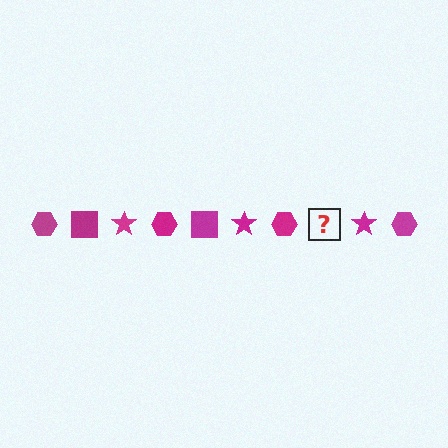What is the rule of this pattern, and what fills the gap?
The rule is that the pattern cycles through hexagon, square, star shapes in magenta. The gap should be filled with a magenta square.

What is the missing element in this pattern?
The missing element is a magenta square.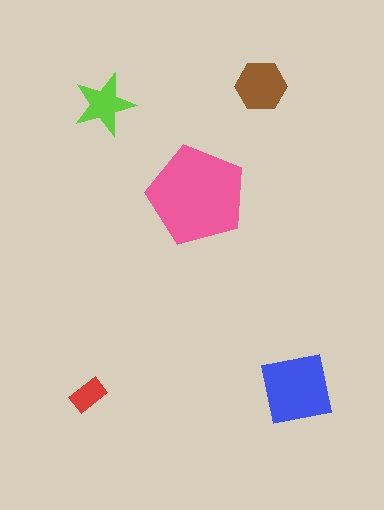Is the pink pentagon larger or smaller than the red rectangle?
Larger.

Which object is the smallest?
The red rectangle.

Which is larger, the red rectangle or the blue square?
The blue square.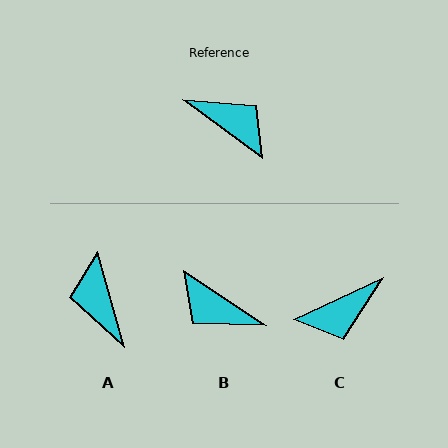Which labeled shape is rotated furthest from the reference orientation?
B, about 177 degrees away.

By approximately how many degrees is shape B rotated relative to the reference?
Approximately 177 degrees clockwise.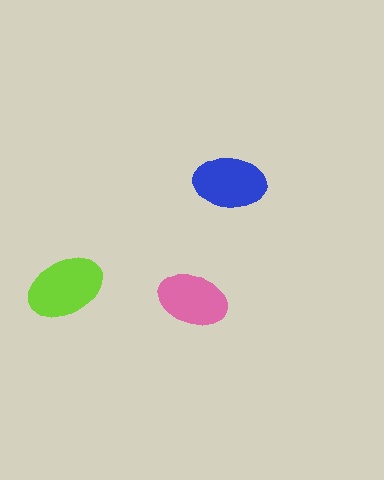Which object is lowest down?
The pink ellipse is bottommost.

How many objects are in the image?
There are 3 objects in the image.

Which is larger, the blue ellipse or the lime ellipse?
The lime one.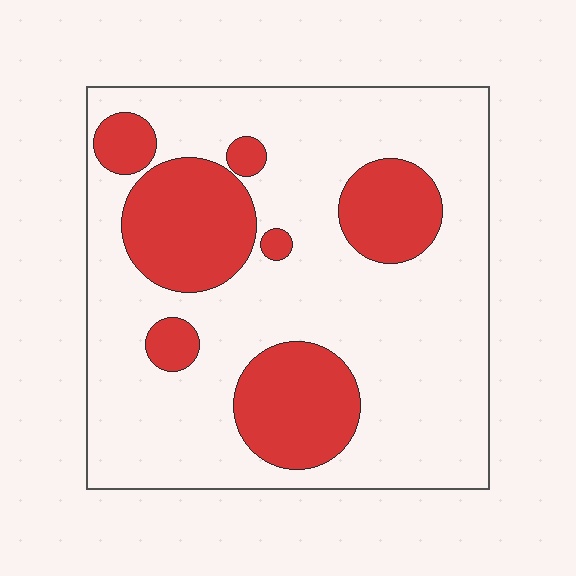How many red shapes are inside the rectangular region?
7.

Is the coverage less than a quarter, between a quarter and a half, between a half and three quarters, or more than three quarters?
Between a quarter and a half.